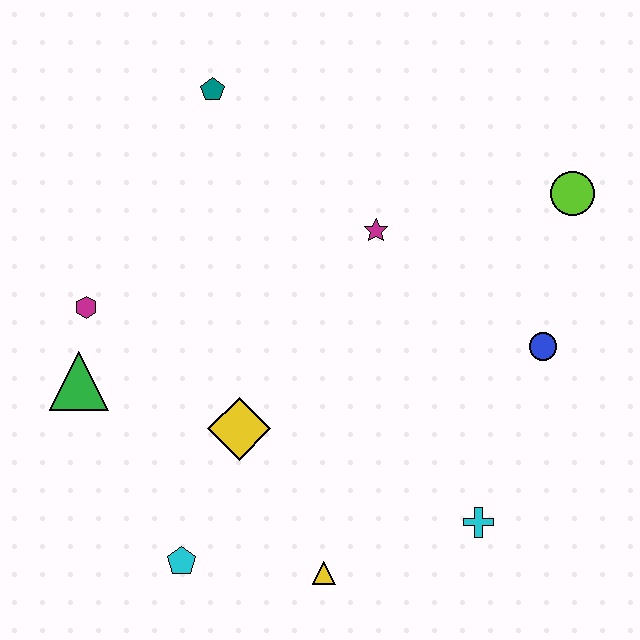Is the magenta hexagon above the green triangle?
Yes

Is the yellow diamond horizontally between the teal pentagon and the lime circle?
Yes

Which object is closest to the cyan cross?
The yellow triangle is closest to the cyan cross.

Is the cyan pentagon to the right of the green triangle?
Yes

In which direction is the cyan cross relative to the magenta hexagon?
The cyan cross is to the right of the magenta hexagon.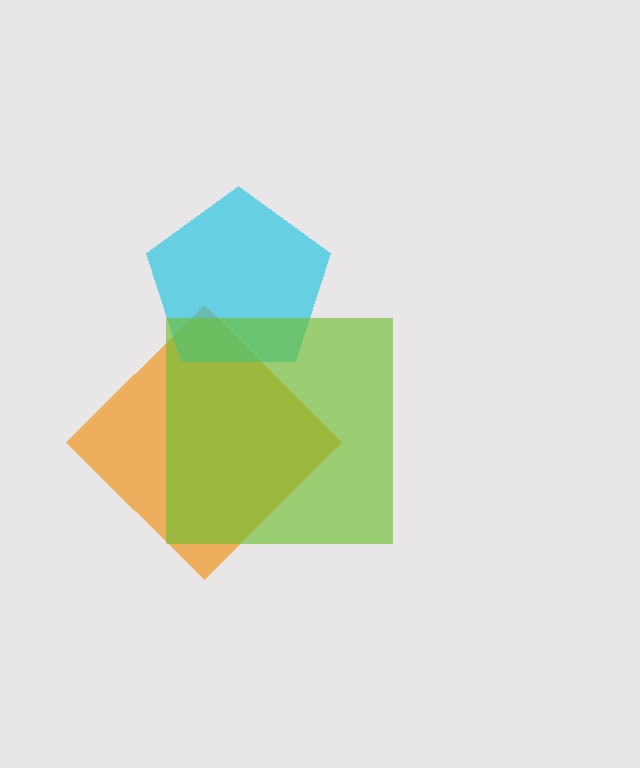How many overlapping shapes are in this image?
There are 3 overlapping shapes in the image.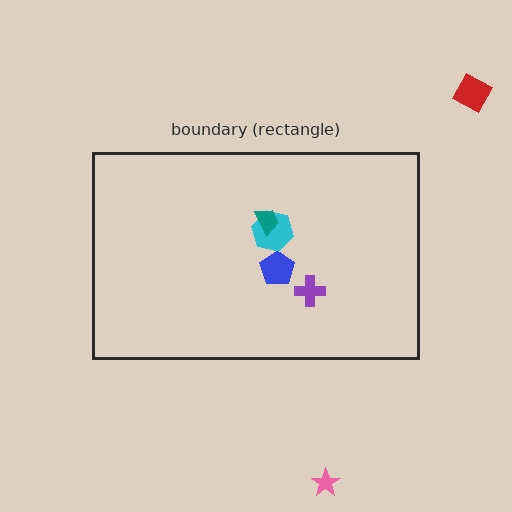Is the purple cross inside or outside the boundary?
Inside.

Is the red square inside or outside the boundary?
Outside.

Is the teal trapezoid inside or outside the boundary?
Inside.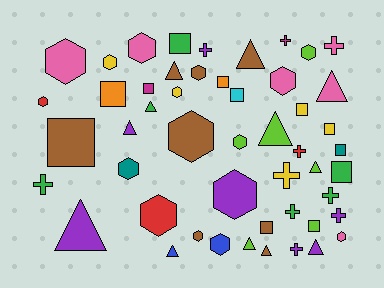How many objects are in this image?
There are 50 objects.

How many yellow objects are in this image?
There are 5 yellow objects.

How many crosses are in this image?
There are 10 crosses.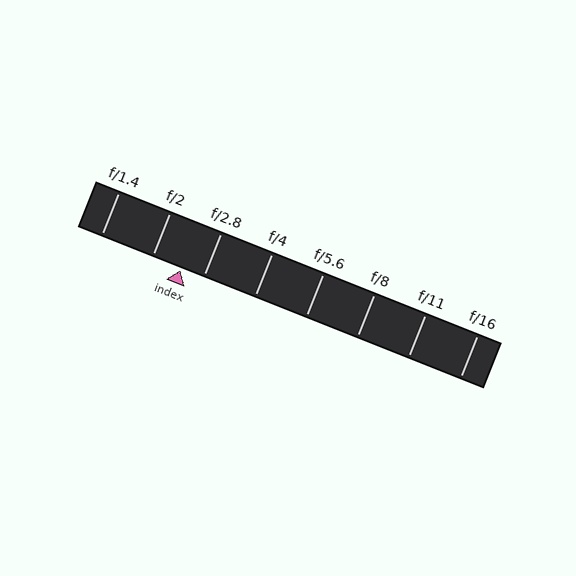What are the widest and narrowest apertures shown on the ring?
The widest aperture shown is f/1.4 and the narrowest is f/16.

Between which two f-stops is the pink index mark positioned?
The index mark is between f/2 and f/2.8.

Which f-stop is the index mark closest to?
The index mark is closest to f/2.8.